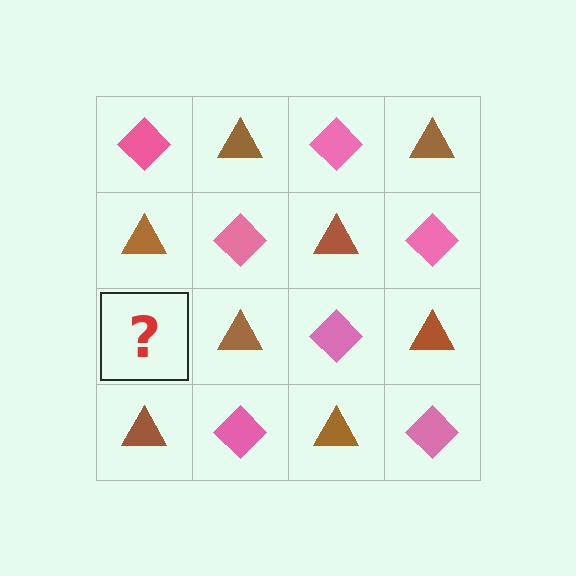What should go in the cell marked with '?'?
The missing cell should contain a pink diamond.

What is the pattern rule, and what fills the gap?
The rule is that it alternates pink diamond and brown triangle in a checkerboard pattern. The gap should be filled with a pink diamond.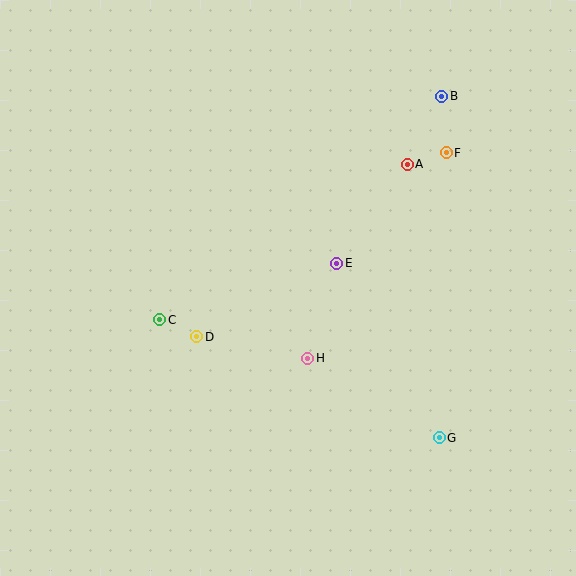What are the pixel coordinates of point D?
Point D is at (197, 337).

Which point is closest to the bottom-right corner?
Point G is closest to the bottom-right corner.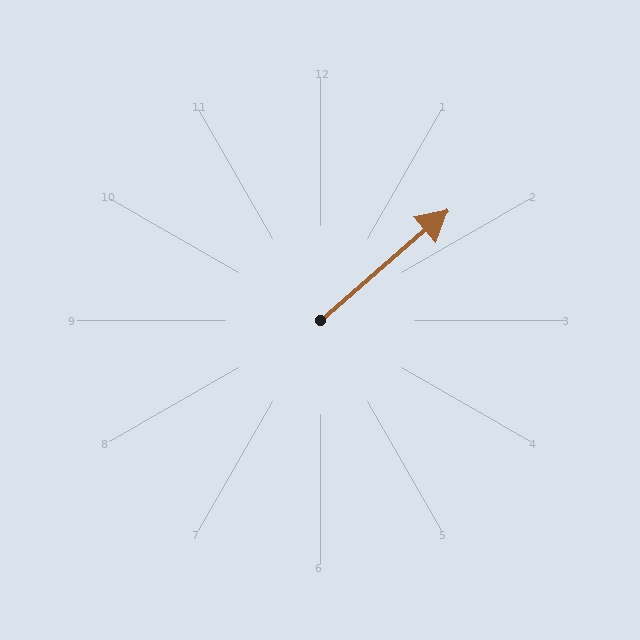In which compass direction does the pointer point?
Northeast.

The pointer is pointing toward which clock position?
Roughly 2 o'clock.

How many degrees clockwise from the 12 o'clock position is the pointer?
Approximately 49 degrees.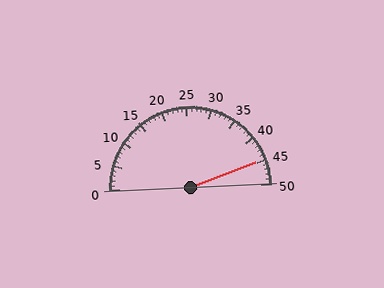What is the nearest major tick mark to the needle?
The nearest major tick mark is 45.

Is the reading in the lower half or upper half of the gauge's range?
The reading is in the upper half of the range (0 to 50).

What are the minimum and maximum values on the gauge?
The gauge ranges from 0 to 50.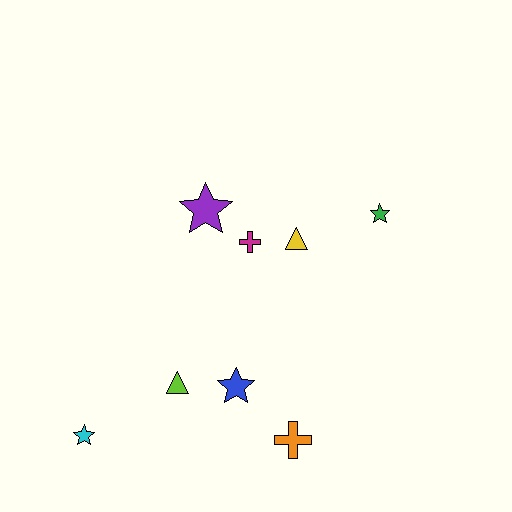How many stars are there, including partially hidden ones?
There are 4 stars.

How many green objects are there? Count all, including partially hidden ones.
There is 1 green object.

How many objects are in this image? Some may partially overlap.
There are 8 objects.